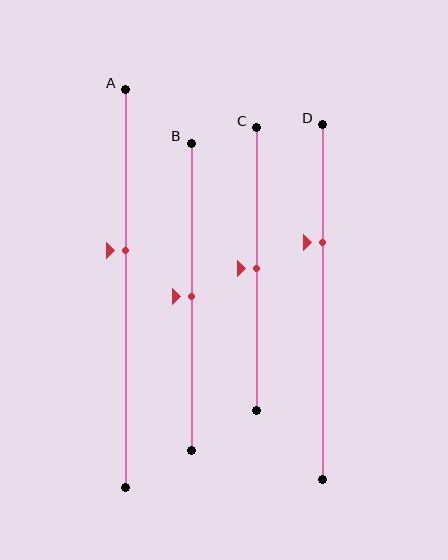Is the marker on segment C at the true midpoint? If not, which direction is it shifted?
Yes, the marker on segment C is at the true midpoint.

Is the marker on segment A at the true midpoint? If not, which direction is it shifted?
No, the marker on segment A is shifted upward by about 10% of the segment length.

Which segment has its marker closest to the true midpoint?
Segment B has its marker closest to the true midpoint.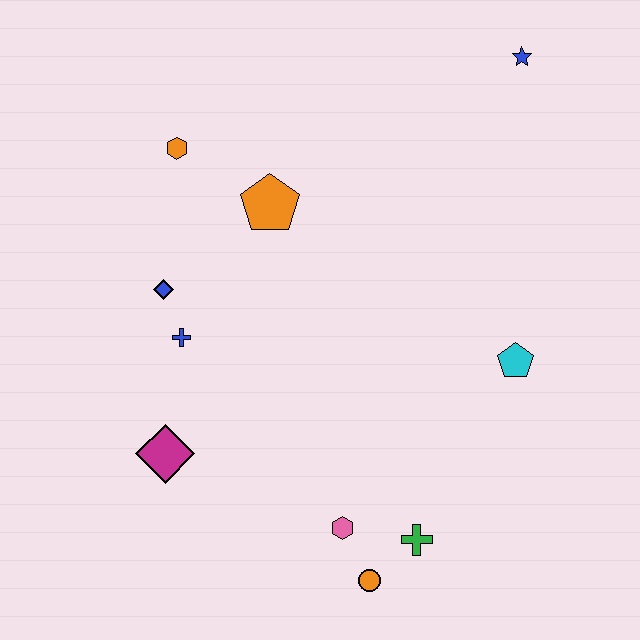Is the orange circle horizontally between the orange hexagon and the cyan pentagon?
Yes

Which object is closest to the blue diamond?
The blue cross is closest to the blue diamond.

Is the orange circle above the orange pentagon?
No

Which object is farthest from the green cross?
The blue star is farthest from the green cross.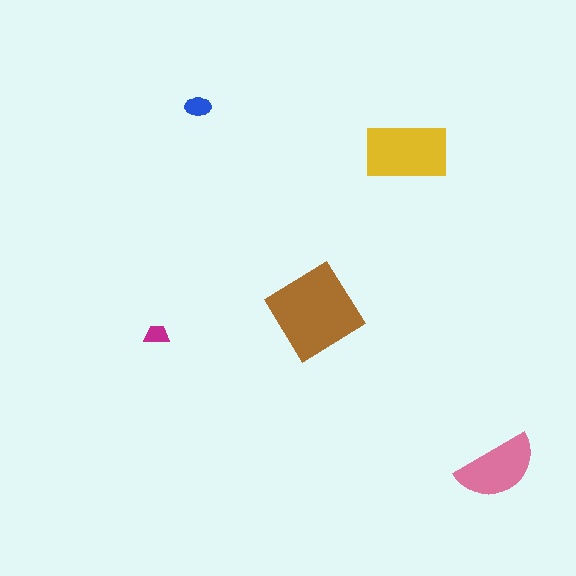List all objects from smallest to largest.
The magenta trapezoid, the blue ellipse, the pink semicircle, the yellow rectangle, the brown diamond.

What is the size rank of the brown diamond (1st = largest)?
1st.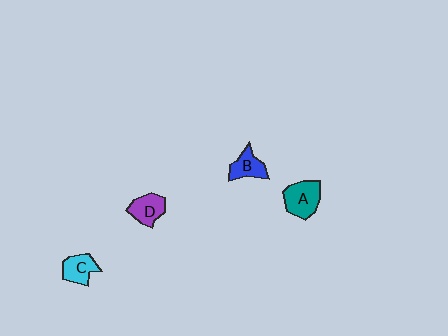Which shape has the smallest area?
Shape B (blue).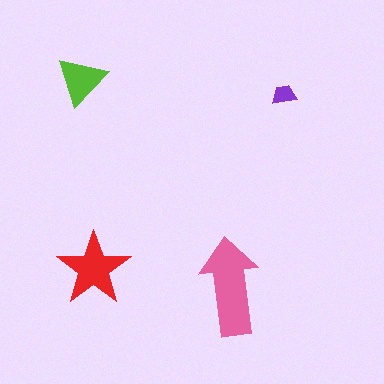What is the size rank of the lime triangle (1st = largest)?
3rd.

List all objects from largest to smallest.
The pink arrow, the red star, the lime triangle, the purple trapezoid.